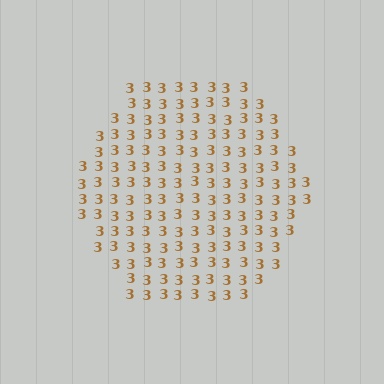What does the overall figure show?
The overall figure shows a hexagon.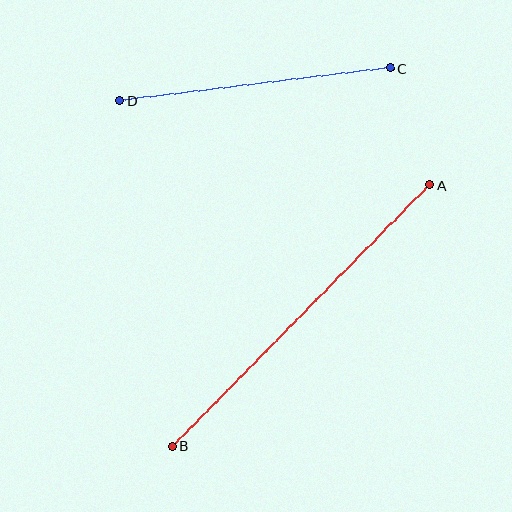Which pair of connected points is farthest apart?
Points A and B are farthest apart.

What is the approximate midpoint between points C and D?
The midpoint is at approximately (255, 84) pixels.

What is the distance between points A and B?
The distance is approximately 366 pixels.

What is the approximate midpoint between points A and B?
The midpoint is at approximately (301, 315) pixels.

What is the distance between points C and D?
The distance is approximately 272 pixels.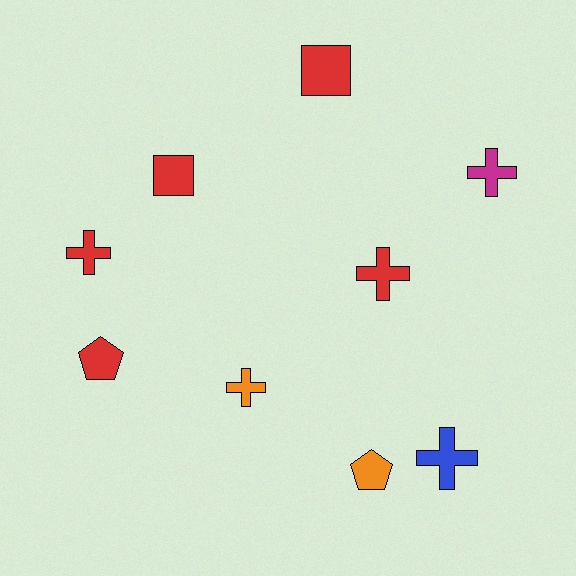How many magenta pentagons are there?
There are no magenta pentagons.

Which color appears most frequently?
Red, with 5 objects.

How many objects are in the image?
There are 9 objects.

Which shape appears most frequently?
Cross, with 5 objects.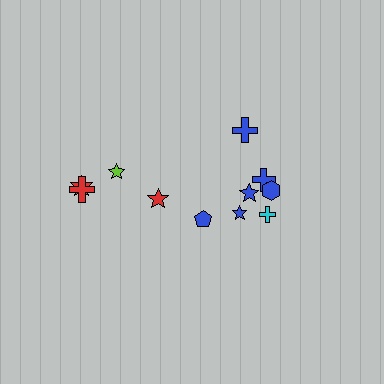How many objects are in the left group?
There are 4 objects.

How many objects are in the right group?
There are 7 objects.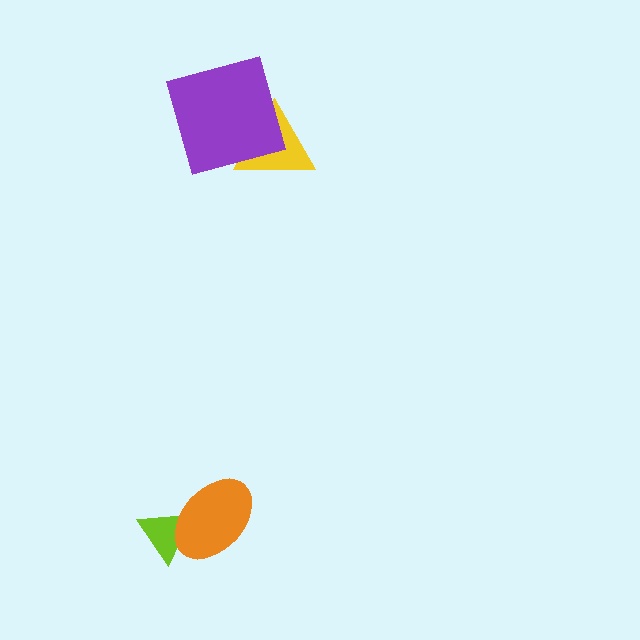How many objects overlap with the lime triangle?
1 object overlaps with the lime triangle.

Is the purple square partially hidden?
No, no other shape covers it.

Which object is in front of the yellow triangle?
The purple square is in front of the yellow triangle.